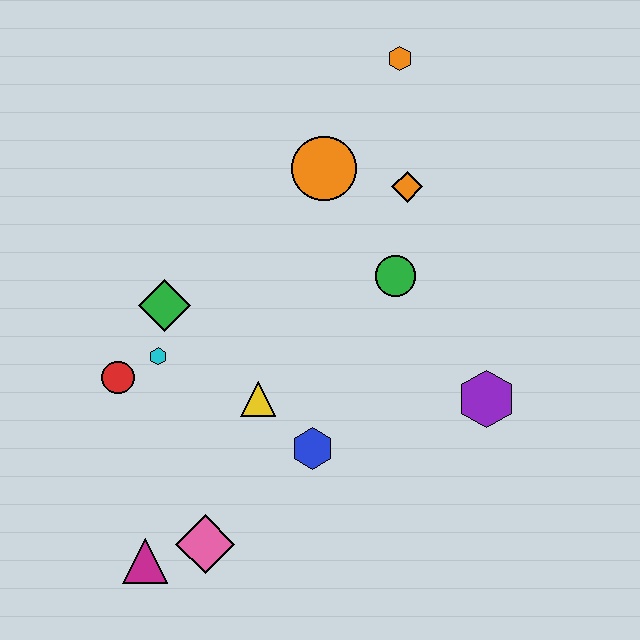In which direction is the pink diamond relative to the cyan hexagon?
The pink diamond is below the cyan hexagon.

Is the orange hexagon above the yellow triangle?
Yes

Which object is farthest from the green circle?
The magenta triangle is farthest from the green circle.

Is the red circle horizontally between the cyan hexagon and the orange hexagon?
No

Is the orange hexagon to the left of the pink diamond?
No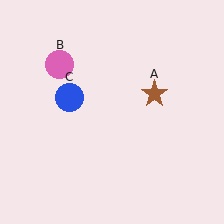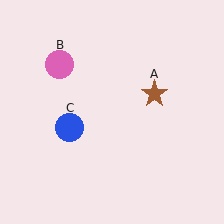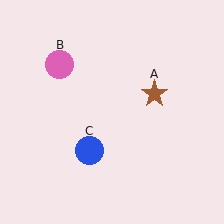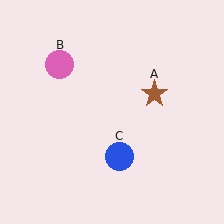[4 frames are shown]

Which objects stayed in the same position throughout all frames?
Brown star (object A) and pink circle (object B) remained stationary.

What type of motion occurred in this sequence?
The blue circle (object C) rotated counterclockwise around the center of the scene.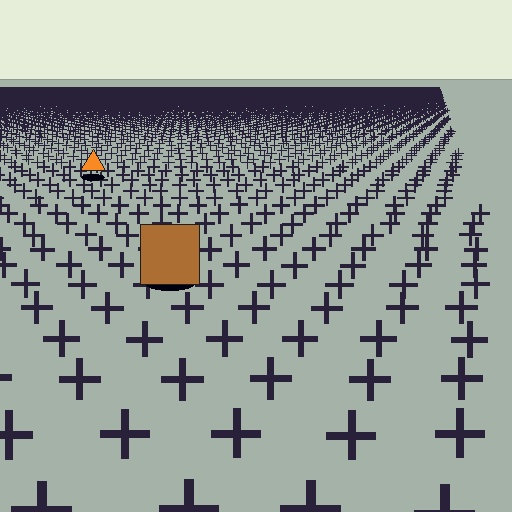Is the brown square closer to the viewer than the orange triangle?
Yes. The brown square is closer — you can tell from the texture gradient: the ground texture is coarser near it.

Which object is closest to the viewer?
The brown square is closest. The texture marks near it are larger and more spread out.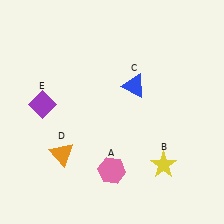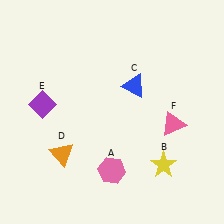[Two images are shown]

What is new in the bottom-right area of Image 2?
A pink triangle (F) was added in the bottom-right area of Image 2.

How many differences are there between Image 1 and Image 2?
There is 1 difference between the two images.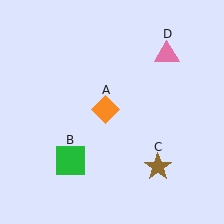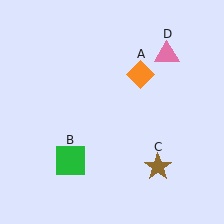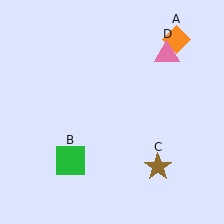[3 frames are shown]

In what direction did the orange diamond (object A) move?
The orange diamond (object A) moved up and to the right.